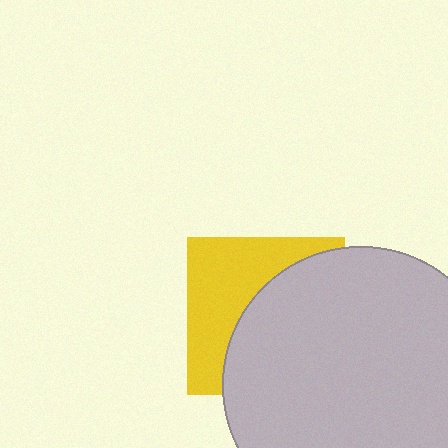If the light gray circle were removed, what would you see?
You would see the complete yellow square.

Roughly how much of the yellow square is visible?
A small part of it is visible (roughly 43%).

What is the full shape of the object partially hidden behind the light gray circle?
The partially hidden object is a yellow square.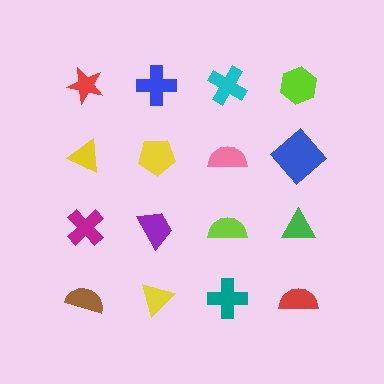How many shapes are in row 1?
4 shapes.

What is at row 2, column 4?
A blue diamond.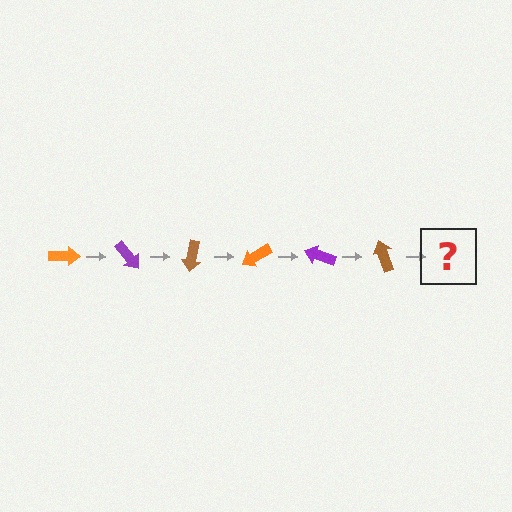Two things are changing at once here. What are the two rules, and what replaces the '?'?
The two rules are that it rotates 50 degrees each step and the color cycles through orange, purple, and brown. The '?' should be an orange arrow, rotated 300 degrees from the start.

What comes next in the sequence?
The next element should be an orange arrow, rotated 300 degrees from the start.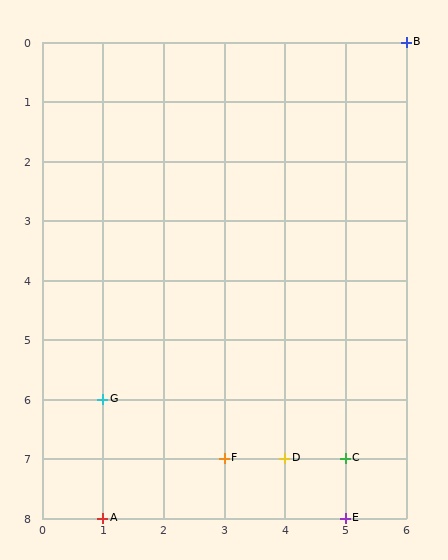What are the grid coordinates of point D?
Point D is at grid coordinates (4, 7).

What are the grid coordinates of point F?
Point F is at grid coordinates (3, 7).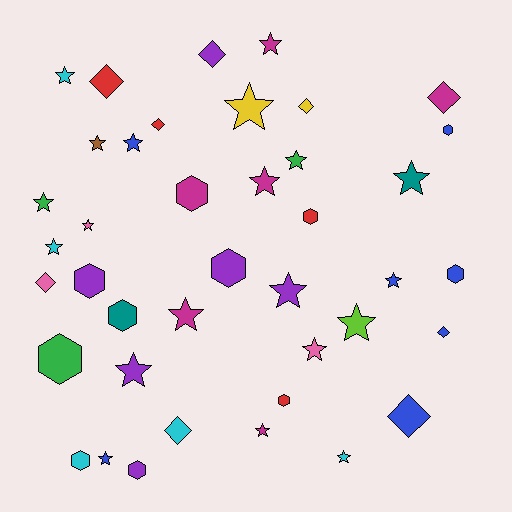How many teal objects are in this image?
There are 2 teal objects.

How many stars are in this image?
There are 20 stars.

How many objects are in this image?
There are 40 objects.